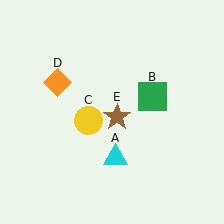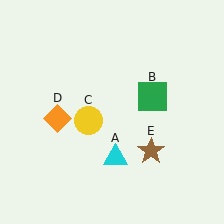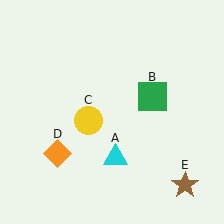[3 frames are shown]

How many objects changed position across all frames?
2 objects changed position: orange diamond (object D), brown star (object E).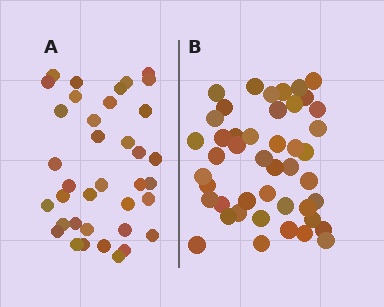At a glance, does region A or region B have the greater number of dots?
Region B (the right region) has more dots.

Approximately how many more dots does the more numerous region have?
Region B has roughly 8 or so more dots than region A.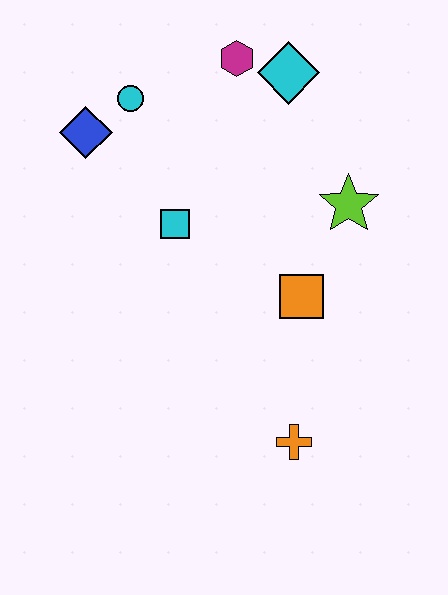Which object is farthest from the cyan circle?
The orange cross is farthest from the cyan circle.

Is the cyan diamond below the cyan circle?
No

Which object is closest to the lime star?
The orange square is closest to the lime star.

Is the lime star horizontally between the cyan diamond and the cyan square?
No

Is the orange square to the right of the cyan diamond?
Yes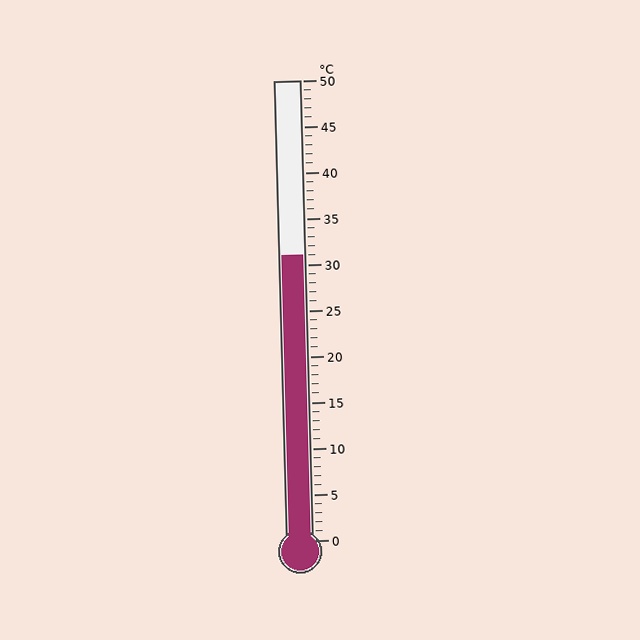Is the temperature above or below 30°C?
The temperature is above 30°C.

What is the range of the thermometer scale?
The thermometer scale ranges from 0°C to 50°C.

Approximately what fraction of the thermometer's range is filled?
The thermometer is filled to approximately 60% of its range.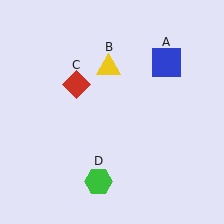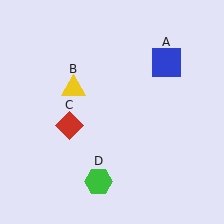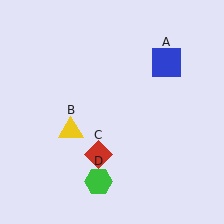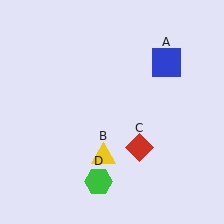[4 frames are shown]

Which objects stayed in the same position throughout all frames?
Blue square (object A) and green hexagon (object D) remained stationary.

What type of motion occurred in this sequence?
The yellow triangle (object B), red diamond (object C) rotated counterclockwise around the center of the scene.